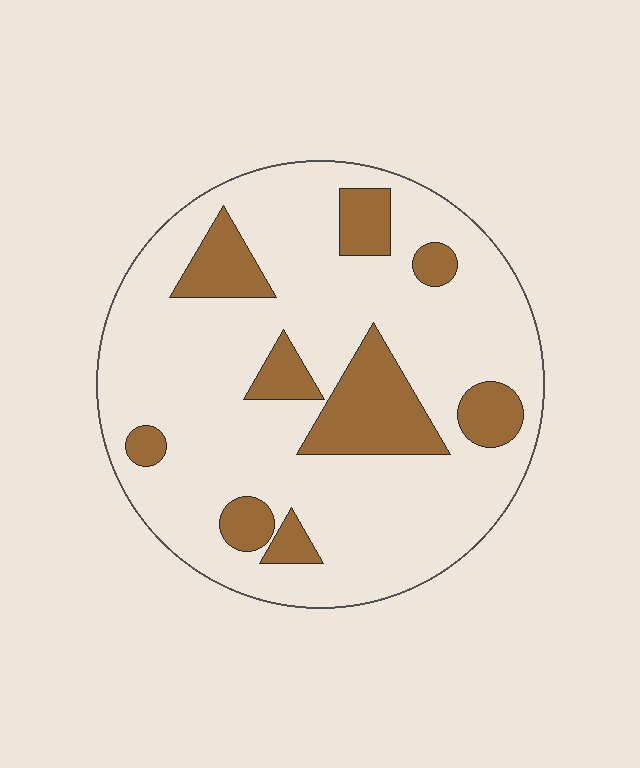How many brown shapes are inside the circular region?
9.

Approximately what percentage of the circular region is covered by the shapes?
Approximately 20%.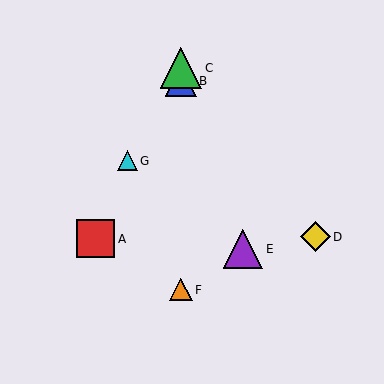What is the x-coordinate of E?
Object E is at x≈243.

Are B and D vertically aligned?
No, B is at x≈181 and D is at x≈315.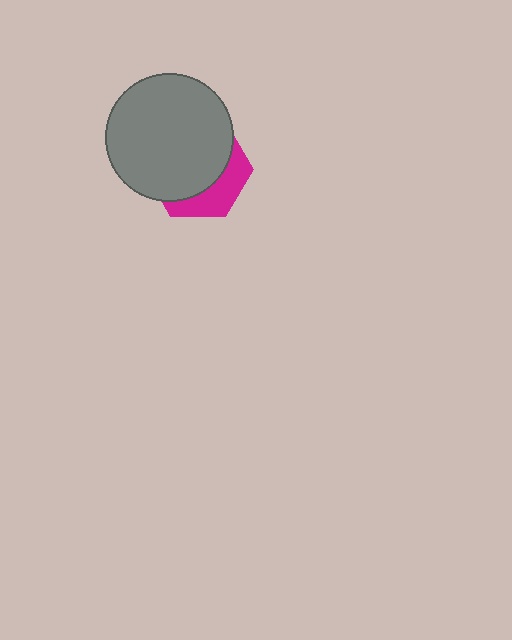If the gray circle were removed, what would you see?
You would see the complete magenta hexagon.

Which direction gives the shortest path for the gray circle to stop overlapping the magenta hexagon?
Moving toward the upper-left gives the shortest separation.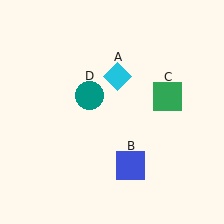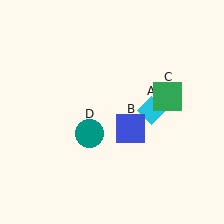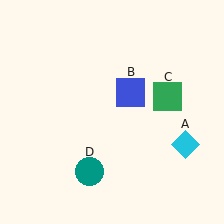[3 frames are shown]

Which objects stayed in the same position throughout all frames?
Green square (object C) remained stationary.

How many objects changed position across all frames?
3 objects changed position: cyan diamond (object A), blue square (object B), teal circle (object D).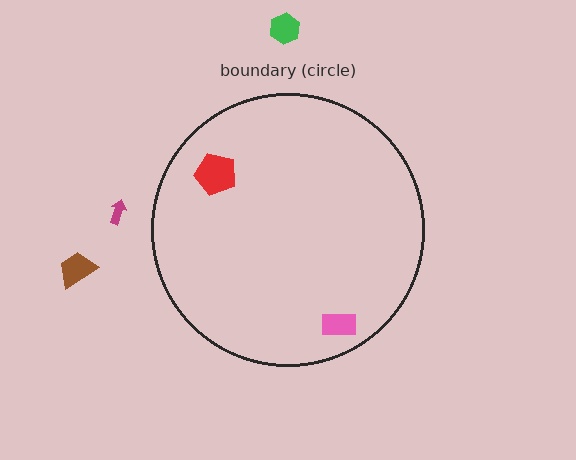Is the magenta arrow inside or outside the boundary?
Outside.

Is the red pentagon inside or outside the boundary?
Inside.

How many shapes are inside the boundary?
2 inside, 3 outside.